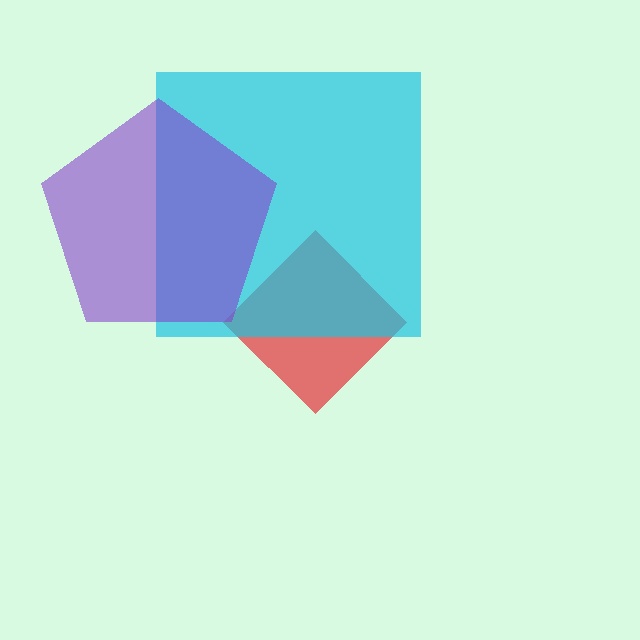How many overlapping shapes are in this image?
There are 3 overlapping shapes in the image.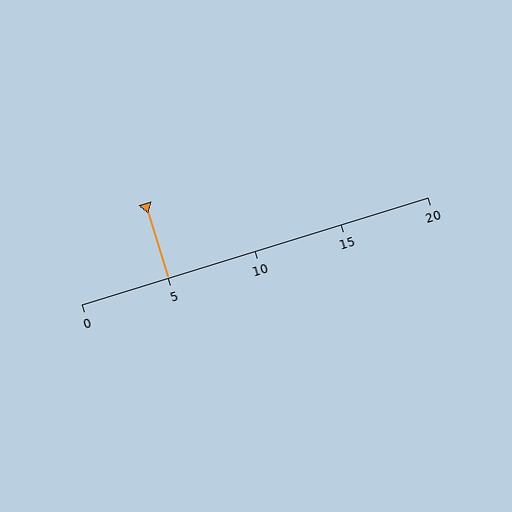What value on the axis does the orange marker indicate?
The marker indicates approximately 5.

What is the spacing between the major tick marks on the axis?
The major ticks are spaced 5 apart.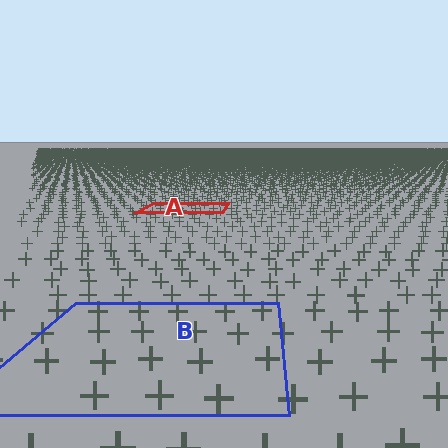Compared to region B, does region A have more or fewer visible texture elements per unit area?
Region A has more texture elements per unit area — they are packed more densely because it is farther away.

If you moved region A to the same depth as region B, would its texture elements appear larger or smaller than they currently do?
They would appear larger. At a closer depth, the same texture elements are projected at a bigger on-screen size.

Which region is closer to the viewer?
Region B is closer. The texture elements there are larger and more spread out.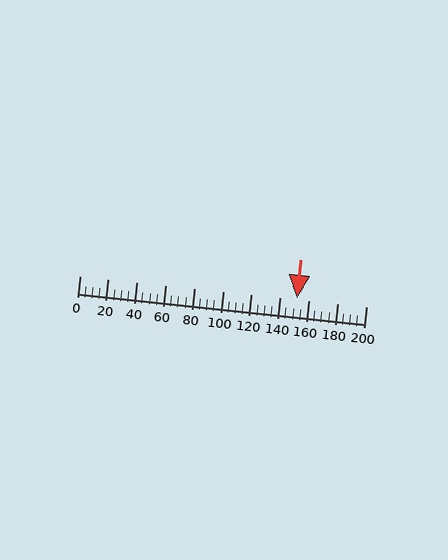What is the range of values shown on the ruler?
The ruler shows values from 0 to 200.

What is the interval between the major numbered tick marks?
The major tick marks are spaced 20 units apart.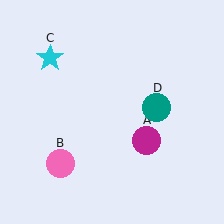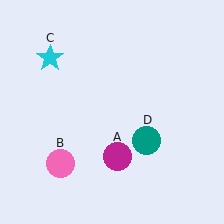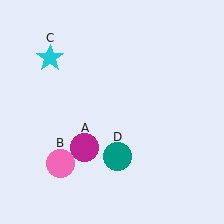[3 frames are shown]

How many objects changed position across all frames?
2 objects changed position: magenta circle (object A), teal circle (object D).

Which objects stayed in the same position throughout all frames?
Pink circle (object B) and cyan star (object C) remained stationary.